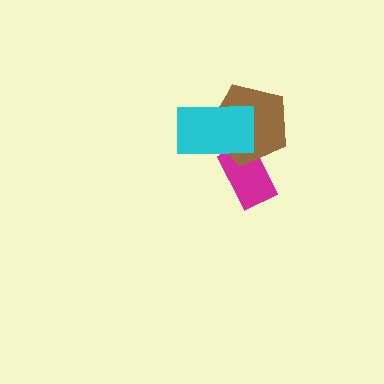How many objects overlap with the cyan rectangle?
2 objects overlap with the cyan rectangle.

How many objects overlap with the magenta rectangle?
2 objects overlap with the magenta rectangle.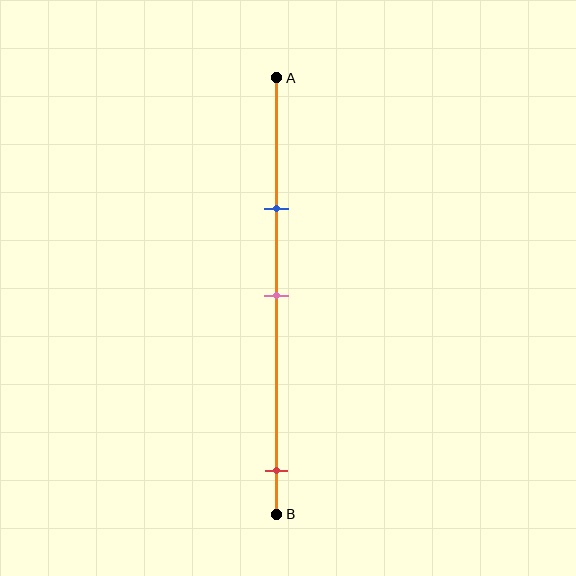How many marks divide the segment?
There are 3 marks dividing the segment.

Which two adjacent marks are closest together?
The blue and pink marks are the closest adjacent pair.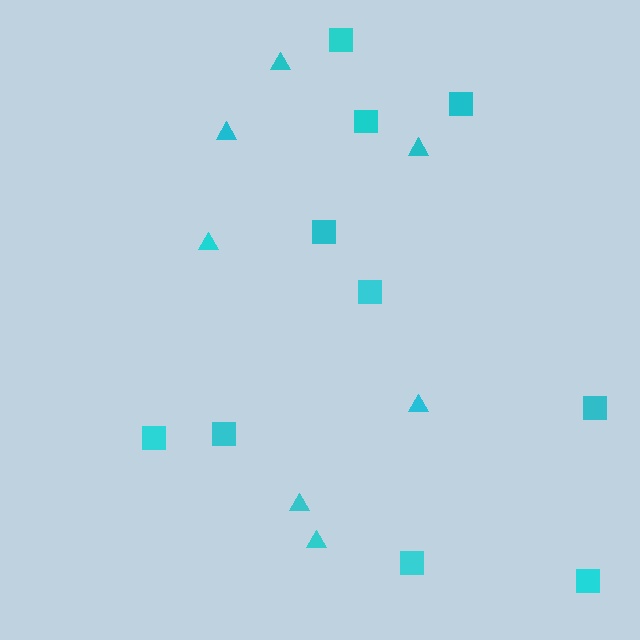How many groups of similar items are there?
There are 2 groups: one group of squares (10) and one group of triangles (7).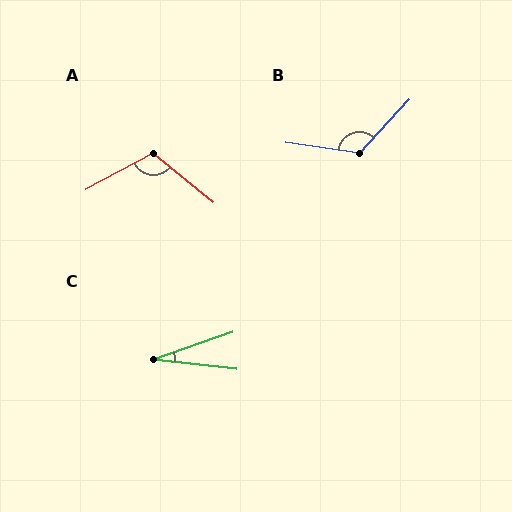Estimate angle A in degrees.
Approximately 112 degrees.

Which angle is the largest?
B, at approximately 124 degrees.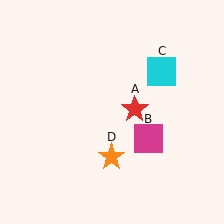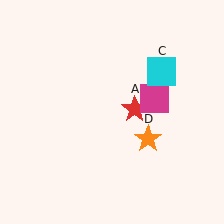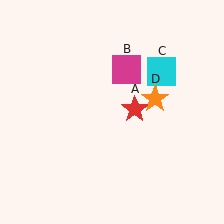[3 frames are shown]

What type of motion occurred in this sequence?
The magenta square (object B), orange star (object D) rotated counterclockwise around the center of the scene.